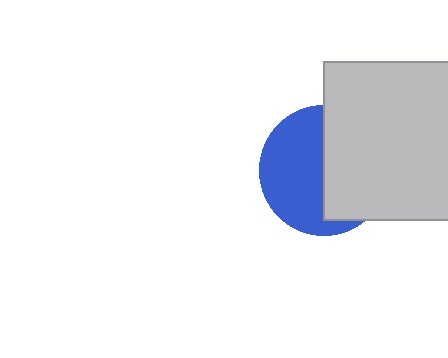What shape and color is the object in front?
The object in front is a light gray square.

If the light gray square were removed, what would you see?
You would see the complete blue circle.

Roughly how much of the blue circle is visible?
About half of it is visible (roughly 53%).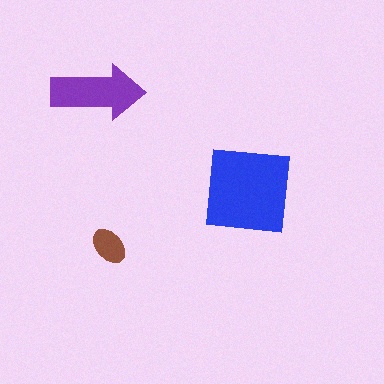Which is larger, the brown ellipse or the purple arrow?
The purple arrow.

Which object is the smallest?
The brown ellipse.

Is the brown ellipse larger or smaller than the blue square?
Smaller.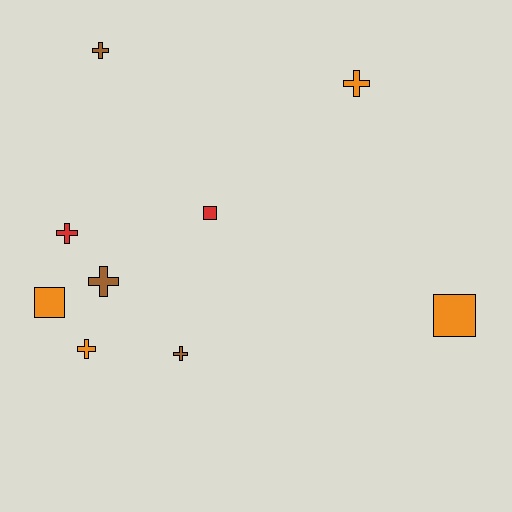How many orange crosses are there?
There are 2 orange crosses.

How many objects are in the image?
There are 9 objects.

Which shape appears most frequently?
Cross, with 6 objects.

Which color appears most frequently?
Orange, with 4 objects.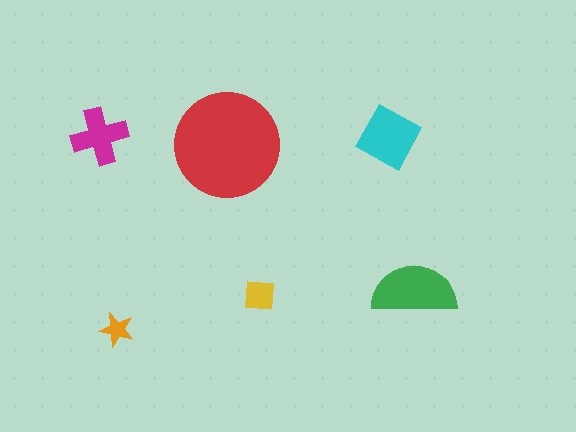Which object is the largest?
The red circle.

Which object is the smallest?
The orange star.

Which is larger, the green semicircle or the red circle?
The red circle.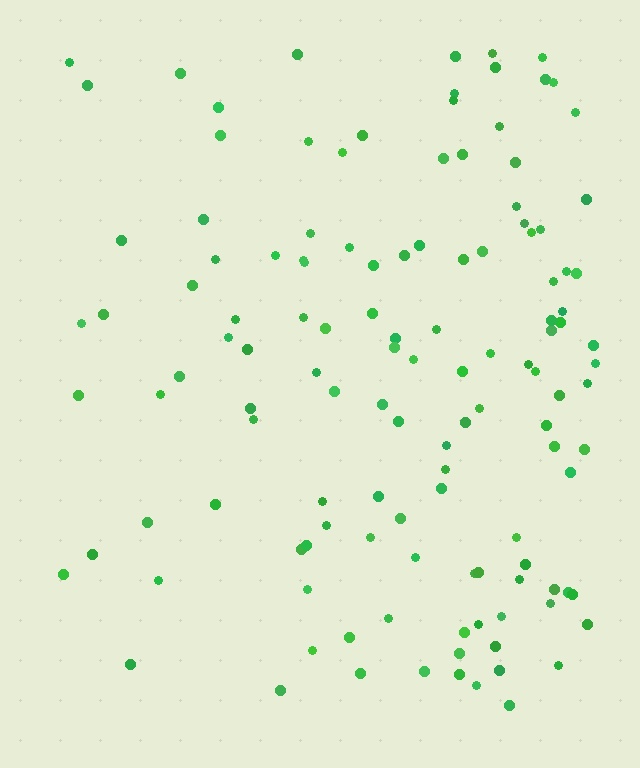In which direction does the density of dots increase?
From left to right, with the right side densest.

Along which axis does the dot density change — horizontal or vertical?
Horizontal.